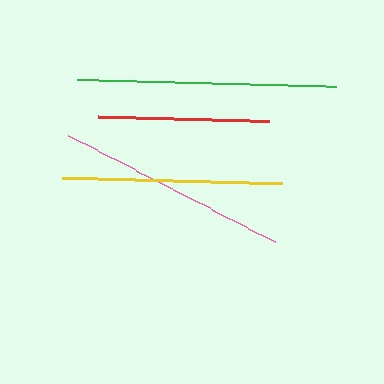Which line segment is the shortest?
The red line is the shortest at approximately 171 pixels.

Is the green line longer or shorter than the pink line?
The green line is longer than the pink line.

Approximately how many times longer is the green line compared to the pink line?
The green line is approximately 1.1 times the length of the pink line.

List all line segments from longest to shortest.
From longest to shortest: green, pink, yellow, red.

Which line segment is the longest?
The green line is the longest at approximately 259 pixels.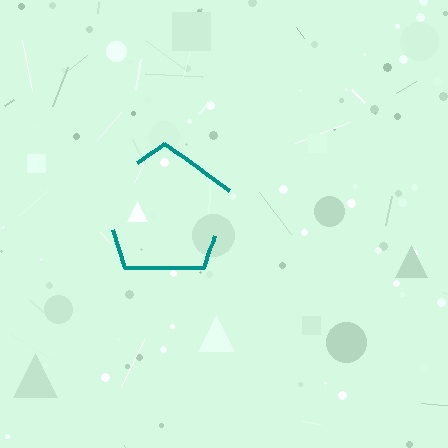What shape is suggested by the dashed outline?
The dashed outline suggests a pentagon.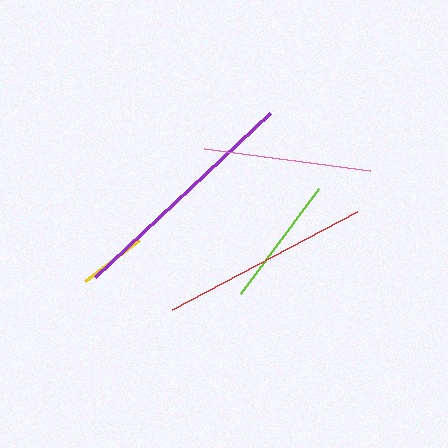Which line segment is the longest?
The purple line is the longest at approximately 240 pixels.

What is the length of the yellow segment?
The yellow segment is approximately 68 pixels long.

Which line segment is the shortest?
The yellow line is the shortest at approximately 68 pixels.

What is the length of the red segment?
The red segment is approximately 208 pixels long.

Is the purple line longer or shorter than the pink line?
The purple line is longer than the pink line.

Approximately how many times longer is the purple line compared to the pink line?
The purple line is approximately 1.4 times the length of the pink line.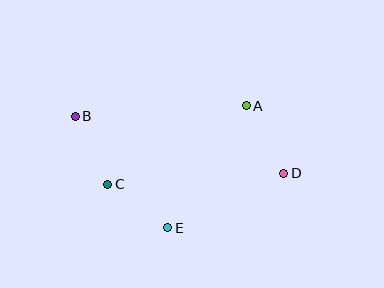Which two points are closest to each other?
Points C and E are closest to each other.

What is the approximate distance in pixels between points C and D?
The distance between C and D is approximately 176 pixels.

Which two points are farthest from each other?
Points B and D are farthest from each other.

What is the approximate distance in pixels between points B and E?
The distance between B and E is approximately 145 pixels.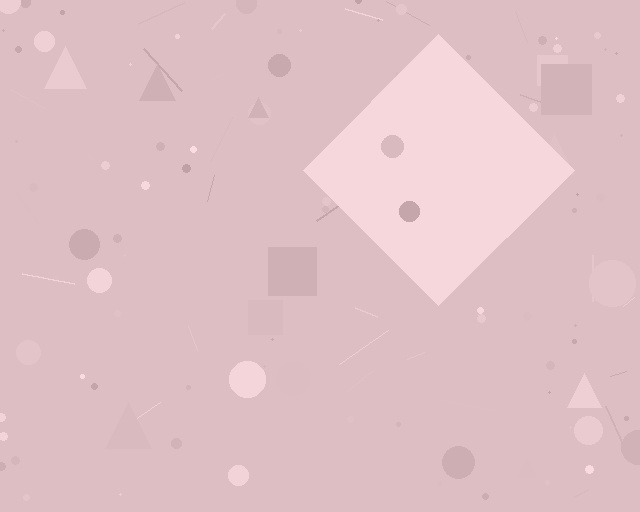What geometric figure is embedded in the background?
A diamond is embedded in the background.